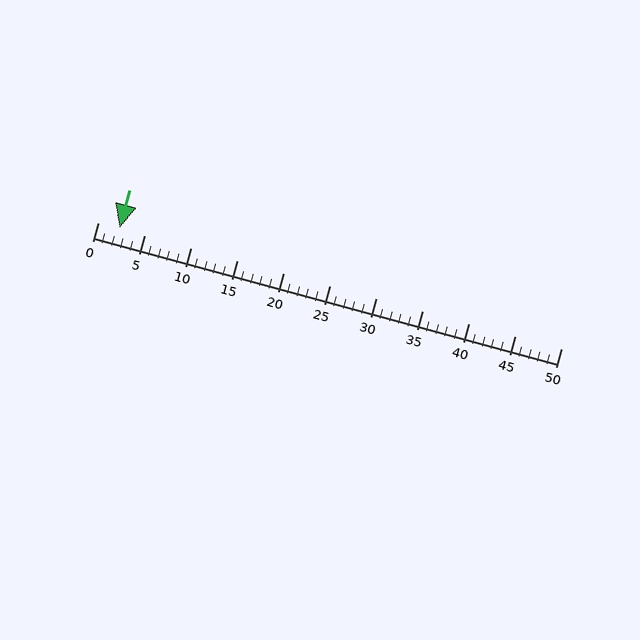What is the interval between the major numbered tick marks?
The major tick marks are spaced 5 units apart.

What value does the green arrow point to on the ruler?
The green arrow points to approximately 2.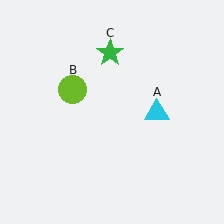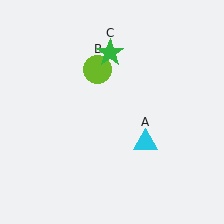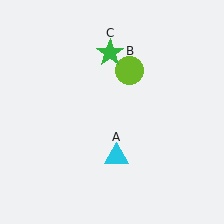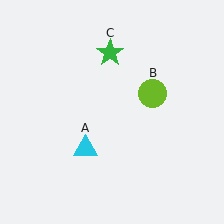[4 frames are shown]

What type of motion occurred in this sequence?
The cyan triangle (object A), lime circle (object B) rotated clockwise around the center of the scene.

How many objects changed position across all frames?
2 objects changed position: cyan triangle (object A), lime circle (object B).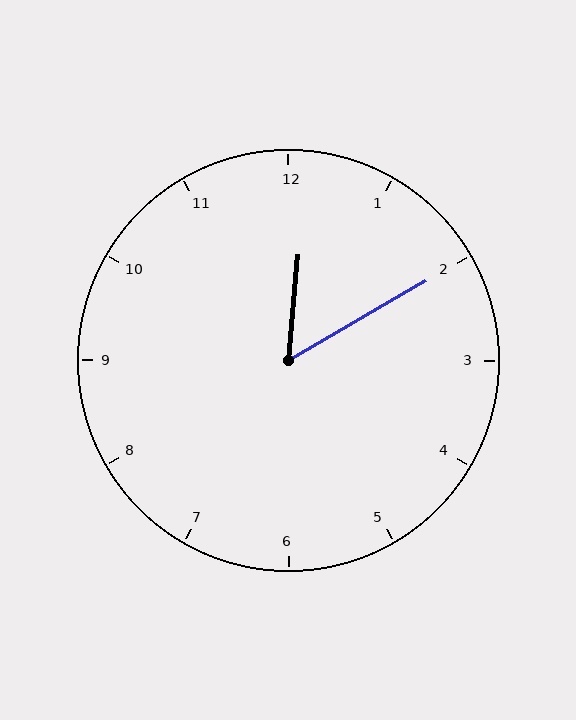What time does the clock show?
12:10.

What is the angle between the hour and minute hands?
Approximately 55 degrees.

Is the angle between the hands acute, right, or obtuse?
It is acute.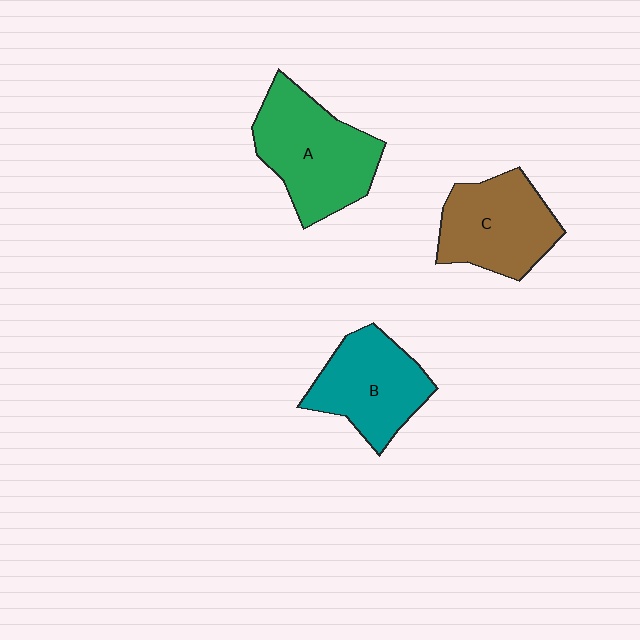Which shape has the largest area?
Shape A (green).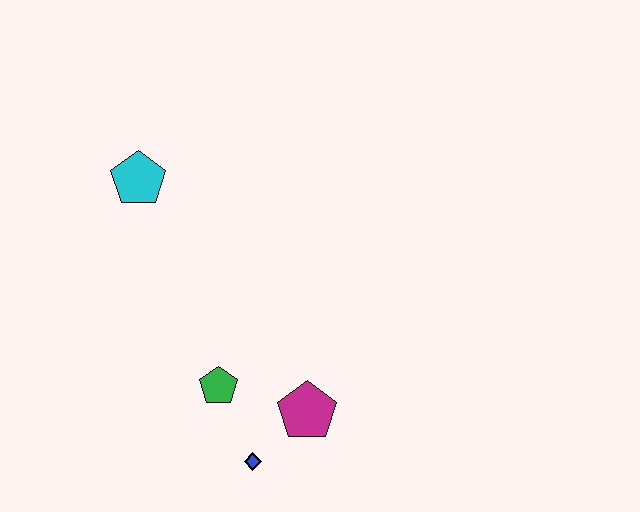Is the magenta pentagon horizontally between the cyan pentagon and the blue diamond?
No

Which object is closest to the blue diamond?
The magenta pentagon is closest to the blue diamond.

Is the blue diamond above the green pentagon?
No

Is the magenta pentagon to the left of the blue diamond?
No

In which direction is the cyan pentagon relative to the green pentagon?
The cyan pentagon is above the green pentagon.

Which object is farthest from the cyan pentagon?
The blue diamond is farthest from the cyan pentagon.